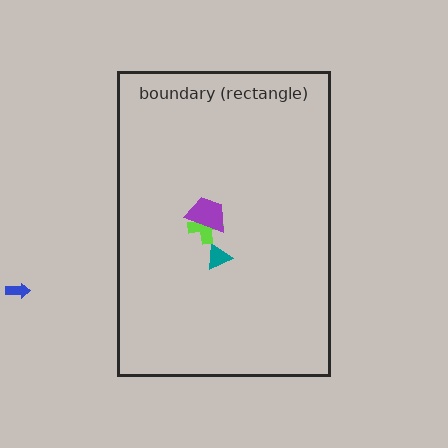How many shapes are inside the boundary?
3 inside, 1 outside.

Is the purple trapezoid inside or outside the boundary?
Inside.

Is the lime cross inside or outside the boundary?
Inside.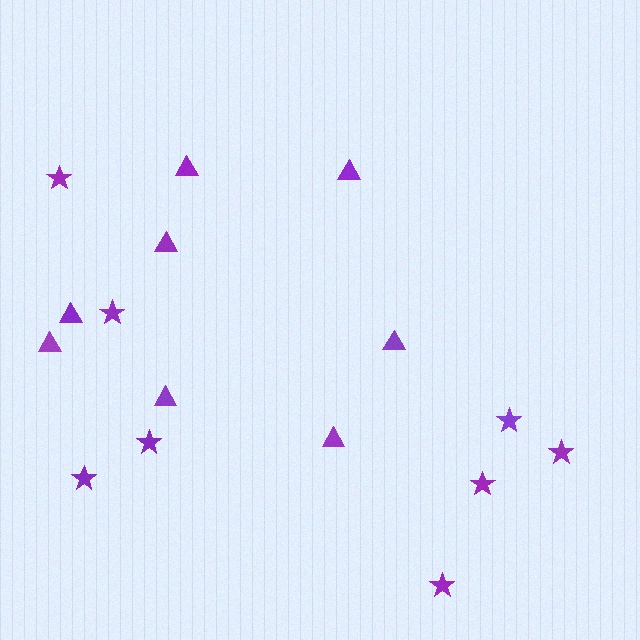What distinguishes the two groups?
There are 2 groups: one group of triangles (8) and one group of stars (8).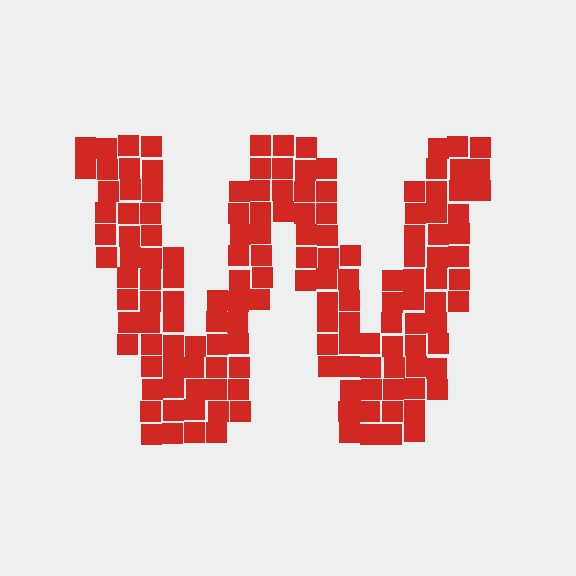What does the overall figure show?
The overall figure shows the letter W.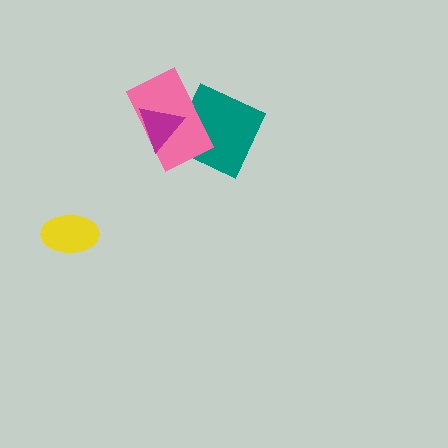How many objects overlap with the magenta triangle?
1 object overlaps with the magenta triangle.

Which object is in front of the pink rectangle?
The magenta triangle is in front of the pink rectangle.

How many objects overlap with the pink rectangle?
2 objects overlap with the pink rectangle.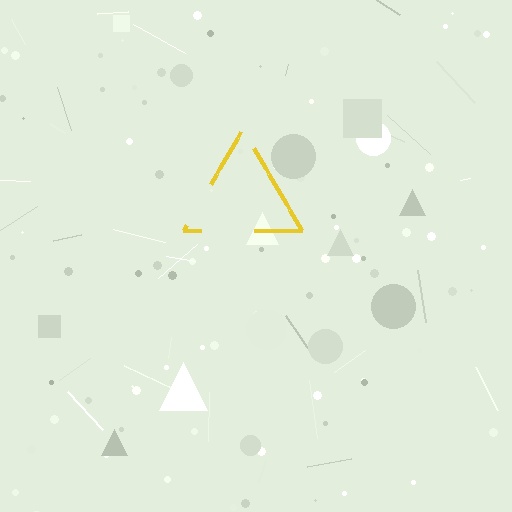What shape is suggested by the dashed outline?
The dashed outline suggests a triangle.